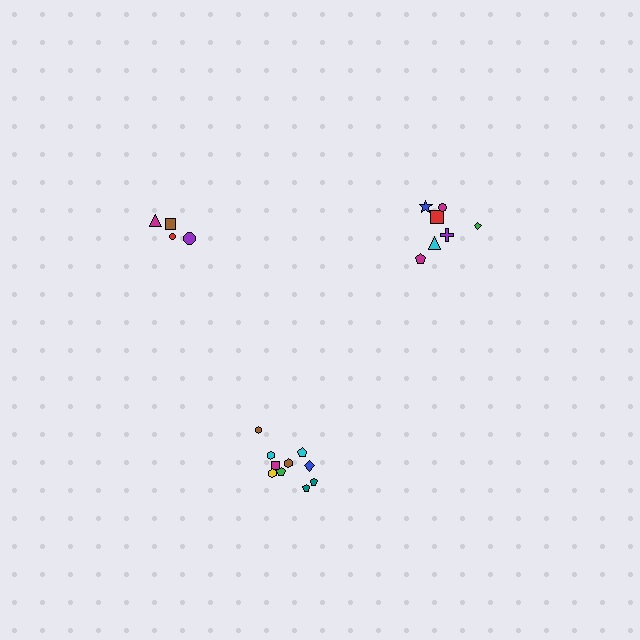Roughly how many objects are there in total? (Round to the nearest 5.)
Roughly 20 objects in total.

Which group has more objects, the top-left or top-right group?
The top-right group.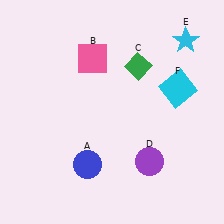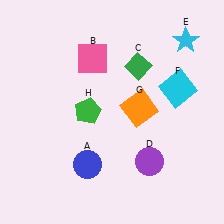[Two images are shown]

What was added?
An orange square (G), a green pentagon (H) were added in Image 2.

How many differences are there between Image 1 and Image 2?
There are 2 differences between the two images.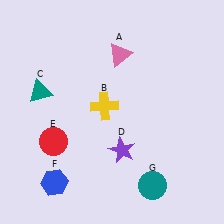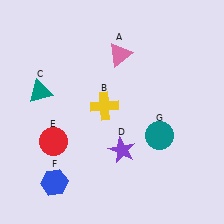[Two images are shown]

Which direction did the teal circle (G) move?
The teal circle (G) moved up.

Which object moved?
The teal circle (G) moved up.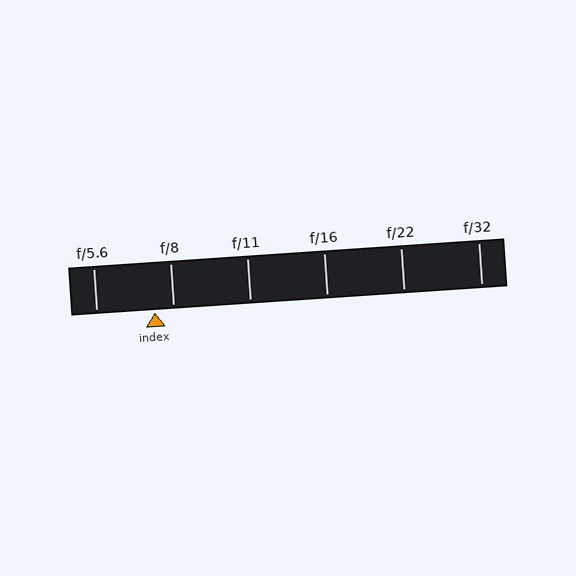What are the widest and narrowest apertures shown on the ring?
The widest aperture shown is f/5.6 and the narrowest is f/32.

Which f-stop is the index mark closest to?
The index mark is closest to f/8.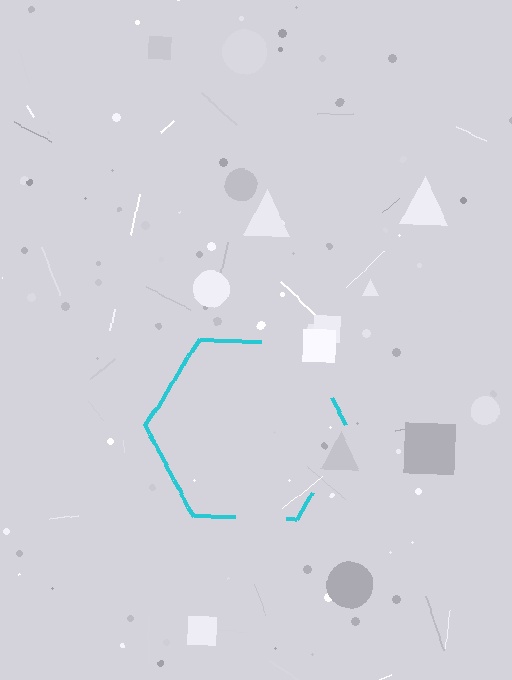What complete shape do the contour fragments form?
The contour fragments form a hexagon.